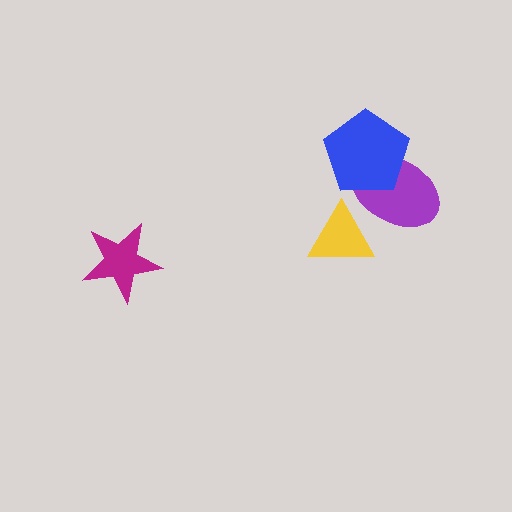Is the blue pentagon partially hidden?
No, no other shape covers it.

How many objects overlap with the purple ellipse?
2 objects overlap with the purple ellipse.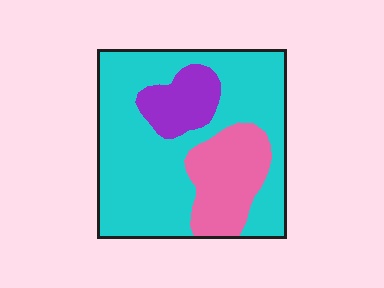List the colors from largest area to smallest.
From largest to smallest: cyan, pink, purple.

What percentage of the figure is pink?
Pink covers about 20% of the figure.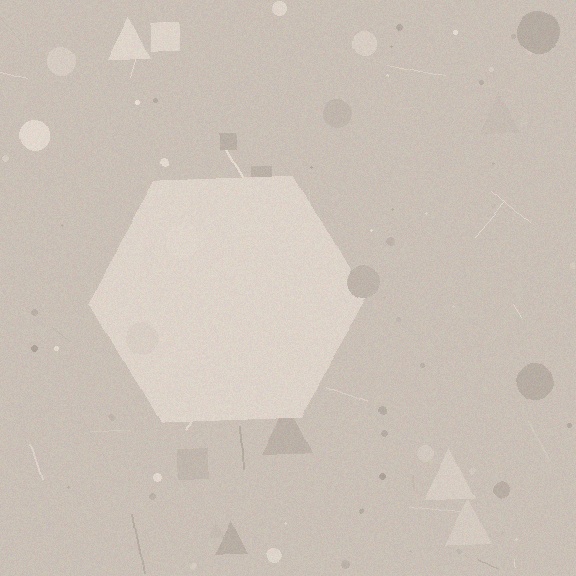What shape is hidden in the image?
A hexagon is hidden in the image.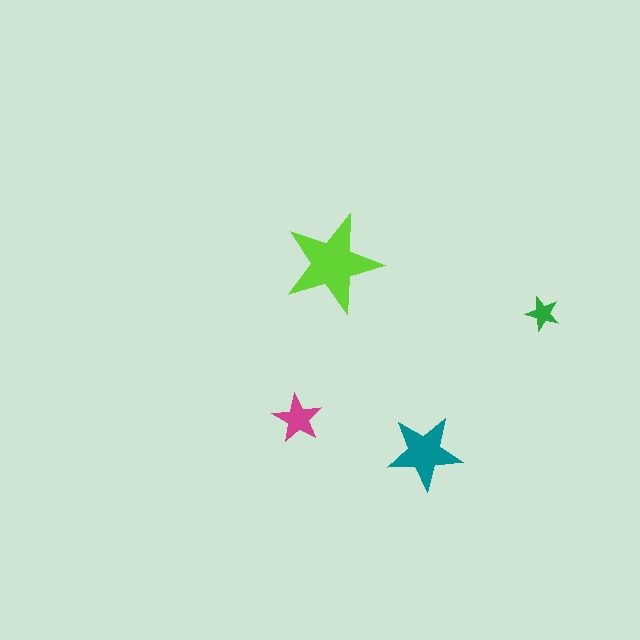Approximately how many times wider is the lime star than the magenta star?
About 2 times wider.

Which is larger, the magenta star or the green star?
The magenta one.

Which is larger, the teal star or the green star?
The teal one.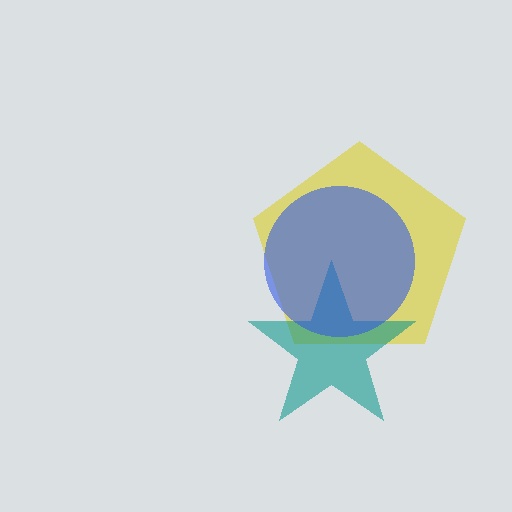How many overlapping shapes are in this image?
There are 3 overlapping shapes in the image.